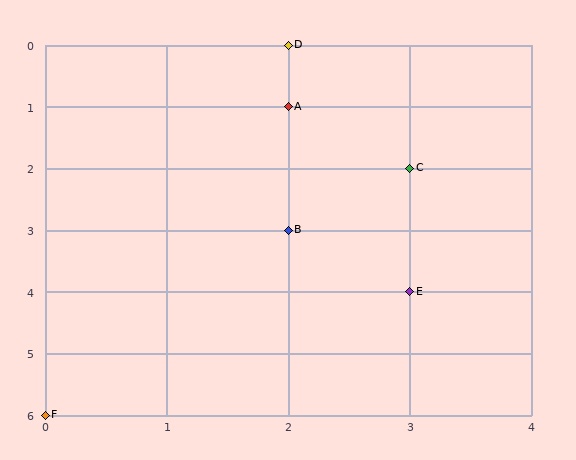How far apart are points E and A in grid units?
Points E and A are 1 column and 3 rows apart (about 3.2 grid units diagonally).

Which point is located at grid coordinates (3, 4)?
Point E is at (3, 4).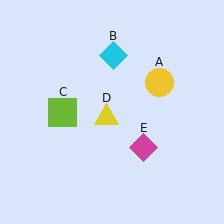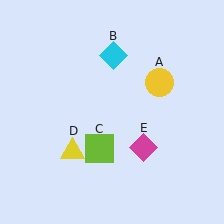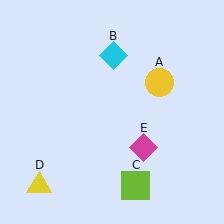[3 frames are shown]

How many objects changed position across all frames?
2 objects changed position: lime square (object C), yellow triangle (object D).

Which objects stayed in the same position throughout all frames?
Yellow circle (object A) and cyan diamond (object B) and magenta diamond (object E) remained stationary.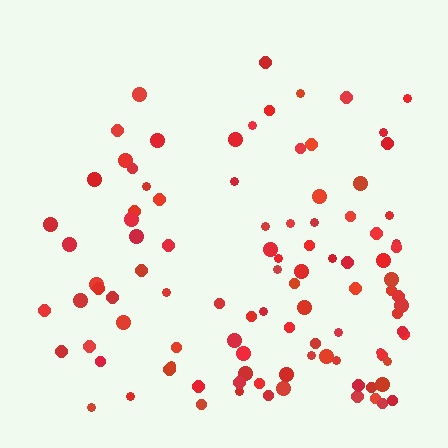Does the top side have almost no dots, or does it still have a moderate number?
Still a moderate number, just noticeably fewer than the bottom.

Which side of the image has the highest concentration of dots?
The bottom.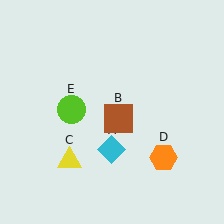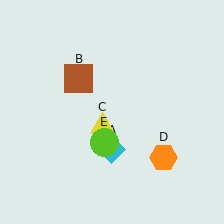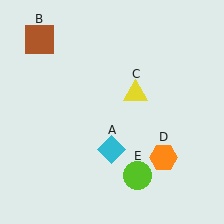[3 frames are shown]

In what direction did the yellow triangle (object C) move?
The yellow triangle (object C) moved up and to the right.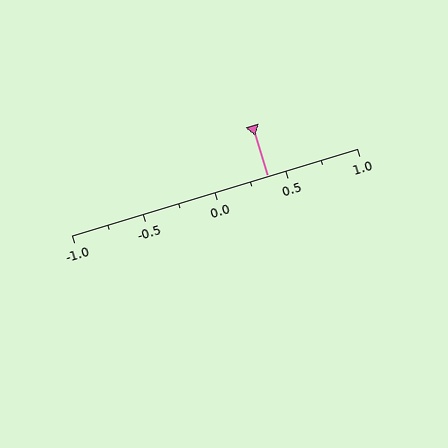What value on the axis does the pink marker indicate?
The marker indicates approximately 0.38.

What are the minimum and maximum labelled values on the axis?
The axis runs from -1.0 to 1.0.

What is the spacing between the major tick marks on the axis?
The major ticks are spaced 0.5 apart.